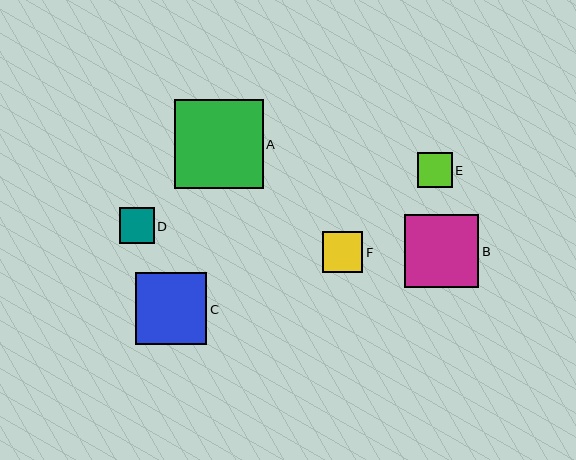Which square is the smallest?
Square E is the smallest with a size of approximately 35 pixels.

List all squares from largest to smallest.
From largest to smallest: A, B, C, F, D, E.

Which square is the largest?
Square A is the largest with a size of approximately 88 pixels.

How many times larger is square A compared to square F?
Square A is approximately 2.2 times the size of square F.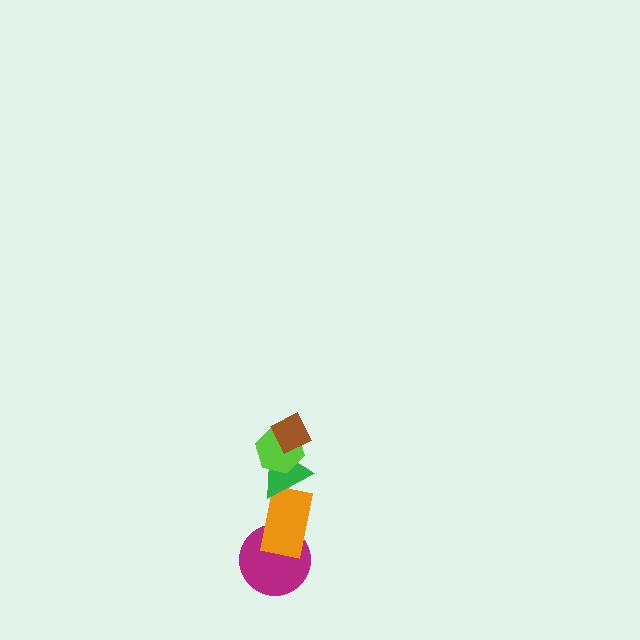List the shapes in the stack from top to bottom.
From top to bottom: the brown diamond, the lime hexagon, the green triangle, the orange rectangle, the magenta circle.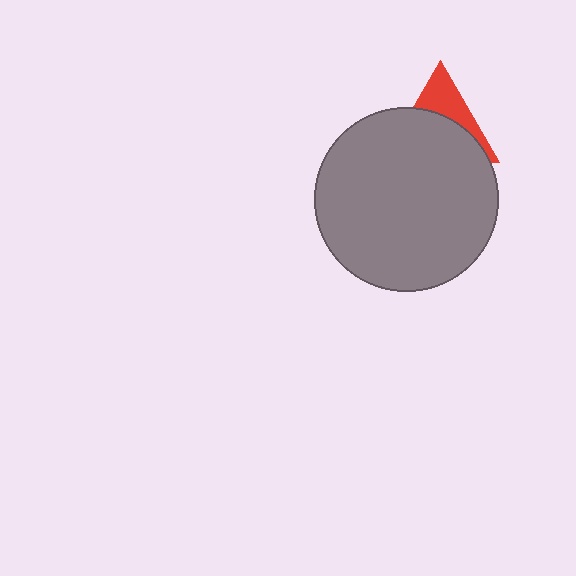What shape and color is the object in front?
The object in front is a gray circle.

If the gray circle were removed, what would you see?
You would see the complete red triangle.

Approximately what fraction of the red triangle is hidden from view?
Roughly 64% of the red triangle is hidden behind the gray circle.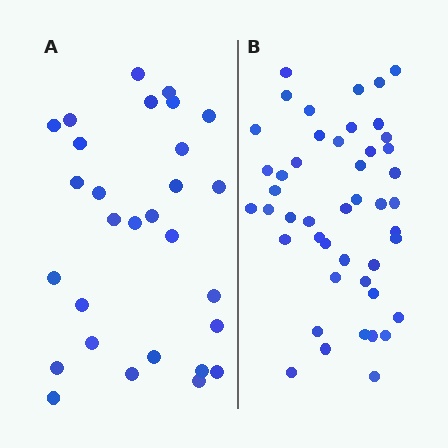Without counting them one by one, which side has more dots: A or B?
Region B (the right region) has more dots.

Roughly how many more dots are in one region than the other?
Region B has approximately 15 more dots than region A.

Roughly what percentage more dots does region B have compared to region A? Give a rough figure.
About 60% more.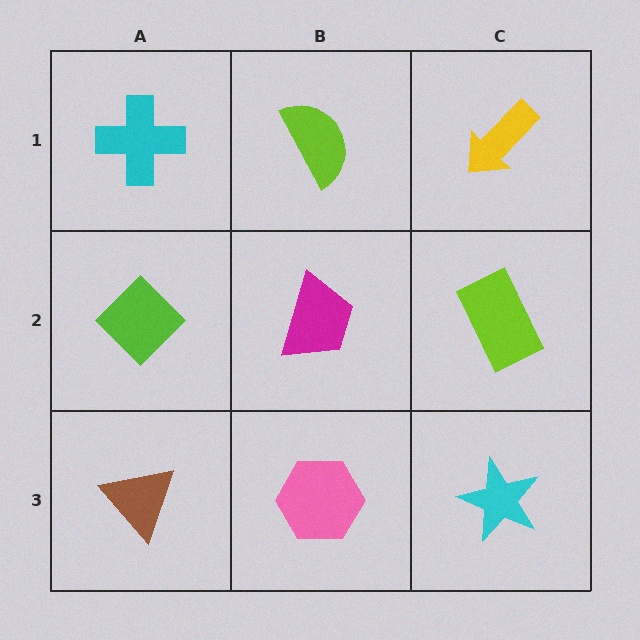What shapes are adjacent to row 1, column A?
A lime diamond (row 2, column A), a lime semicircle (row 1, column B).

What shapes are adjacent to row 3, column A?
A lime diamond (row 2, column A), a pink hexagon (row 3, column B).